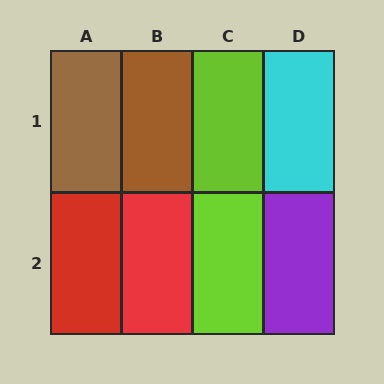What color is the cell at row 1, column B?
Brown.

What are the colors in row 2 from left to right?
Red, red, lime, purple.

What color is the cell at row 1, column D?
Cyan.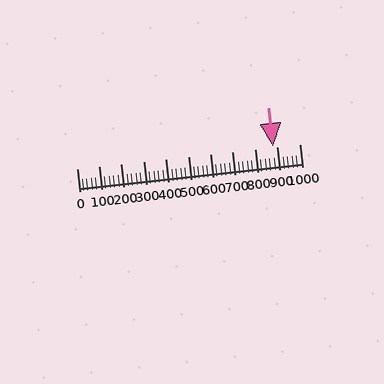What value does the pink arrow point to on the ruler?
The pink arrow points to approximately 880.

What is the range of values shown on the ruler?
The ruler shows values from 0 to 1000.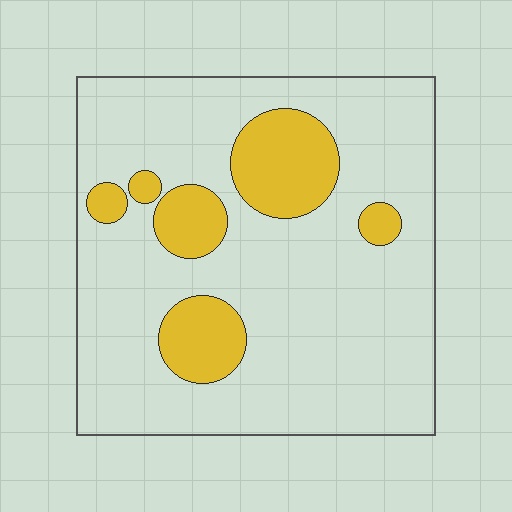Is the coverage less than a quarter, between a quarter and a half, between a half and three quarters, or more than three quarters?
Less than a quarter.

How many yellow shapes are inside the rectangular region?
6.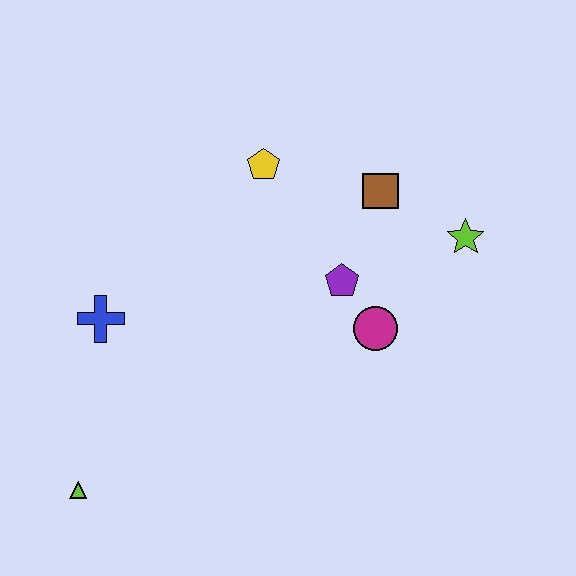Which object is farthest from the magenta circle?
The lime triangle is farthest from the magenta circle.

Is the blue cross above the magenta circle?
Yes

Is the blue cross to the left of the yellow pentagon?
Yes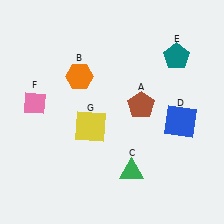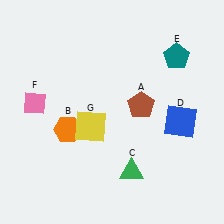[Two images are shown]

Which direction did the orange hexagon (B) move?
The orange hexagon (B) moved down.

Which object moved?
The orange hexagon (B) moved down.